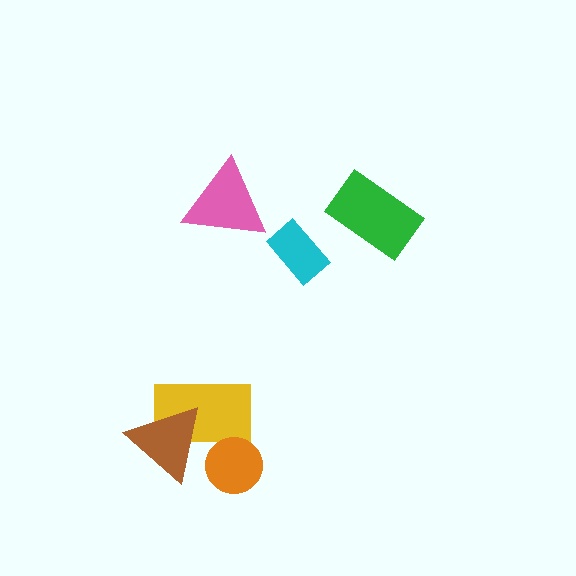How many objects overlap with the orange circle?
1 object overlaps with the orange circle.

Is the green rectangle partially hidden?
No, no other shape covers it.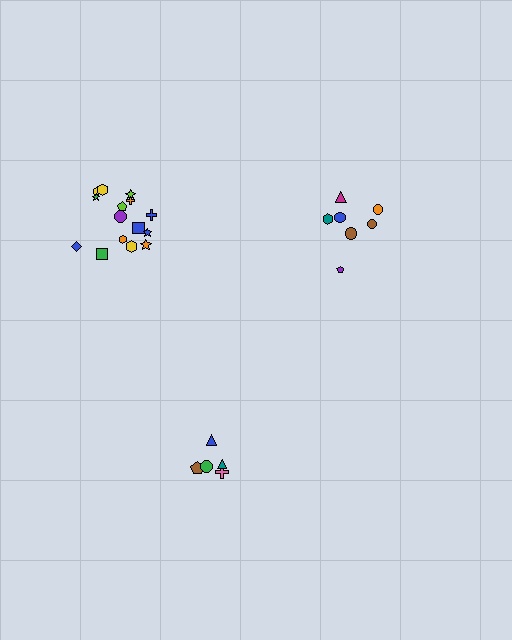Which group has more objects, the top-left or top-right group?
The top-left group.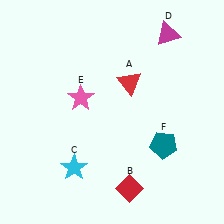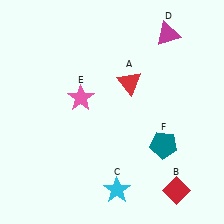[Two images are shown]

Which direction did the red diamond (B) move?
The red diamond (B) moved right.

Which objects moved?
The objects that moved are: the red diamond (B), the cyan star (C).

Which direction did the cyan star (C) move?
The cyan star (C) moved right.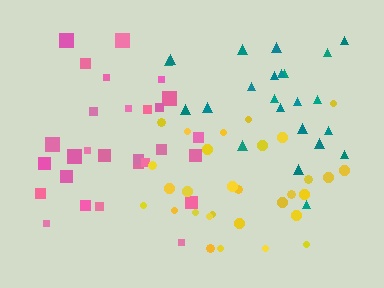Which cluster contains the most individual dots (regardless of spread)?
Yellow (30).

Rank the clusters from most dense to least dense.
teal, yellow, pink.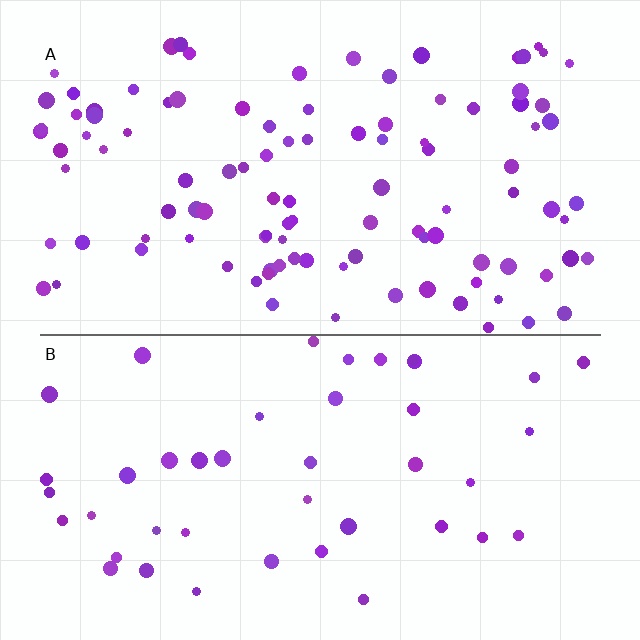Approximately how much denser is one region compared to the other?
Approximately 2.4× — region A over region B.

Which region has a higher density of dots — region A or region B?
A (the top).